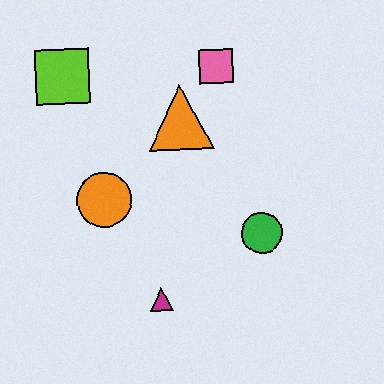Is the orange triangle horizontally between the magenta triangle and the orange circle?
No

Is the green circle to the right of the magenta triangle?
Yes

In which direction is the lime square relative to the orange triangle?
The lime square is to the left of the orange triangle.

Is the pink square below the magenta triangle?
No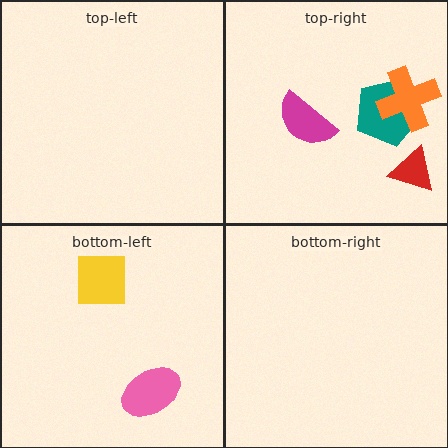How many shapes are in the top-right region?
4.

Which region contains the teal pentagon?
The top-right region.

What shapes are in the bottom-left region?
The yellow square, the pink ellipse.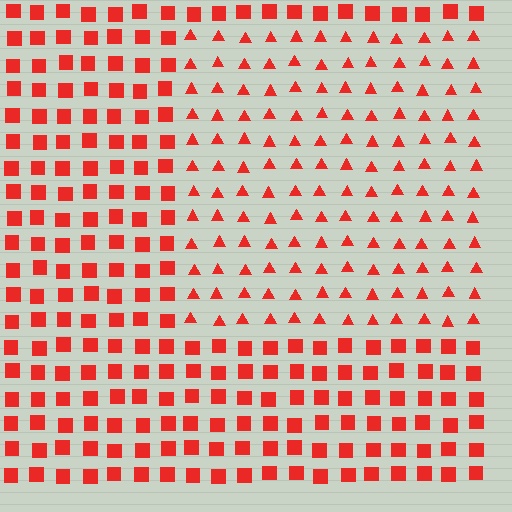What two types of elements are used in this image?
The image uses triangles inside the rectangle region and squares outside it.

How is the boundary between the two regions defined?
The boundary is defined by a change in element shape: triangles inside vs. squares outside. All elements share the same color and spacing.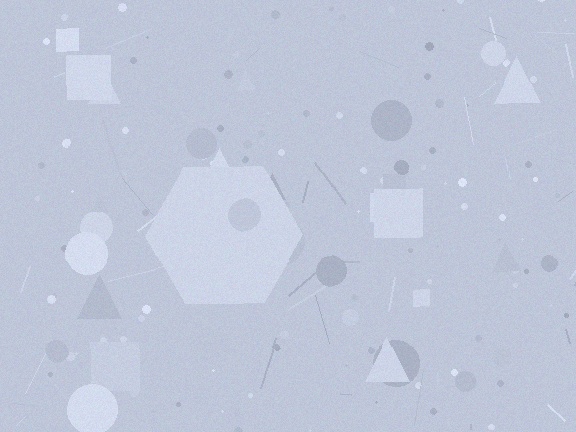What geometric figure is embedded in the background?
A hexagon is embedded in the background.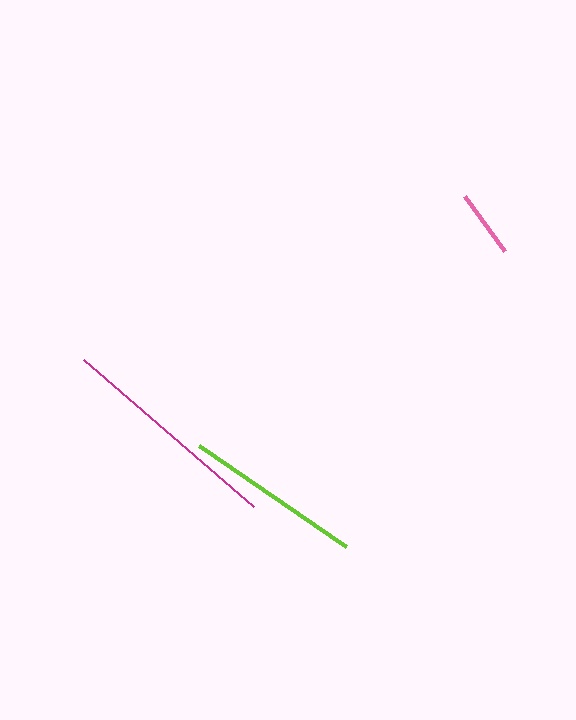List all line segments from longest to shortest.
From longest to shortest: magenta, lime, pink.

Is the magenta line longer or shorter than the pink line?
The magenta line is longer than the pink line.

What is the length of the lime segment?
The lime segment is approximately 179 pixels long.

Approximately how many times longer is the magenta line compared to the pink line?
The magenta line is approximately 3.3 times the length of the pink line.